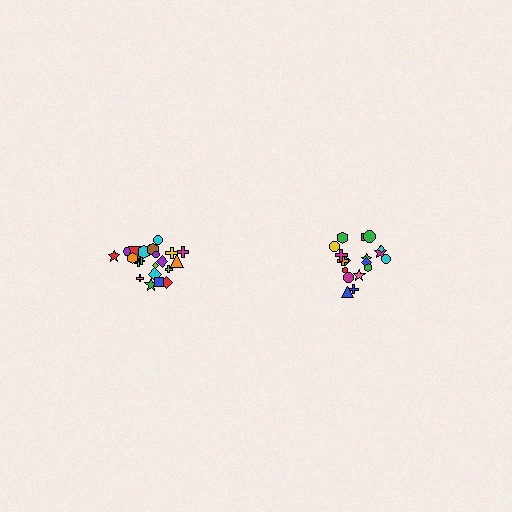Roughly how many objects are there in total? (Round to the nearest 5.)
Roughly 40 objects in total.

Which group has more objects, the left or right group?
The left group.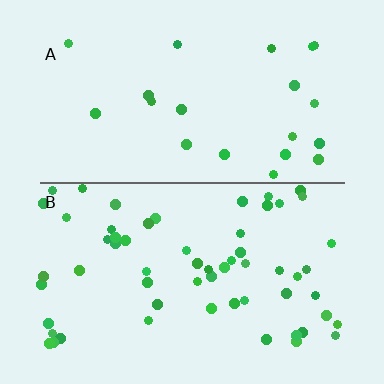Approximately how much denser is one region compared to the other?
Approximately 2.7× — region B over region A.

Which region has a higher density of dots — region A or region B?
B (the bottom).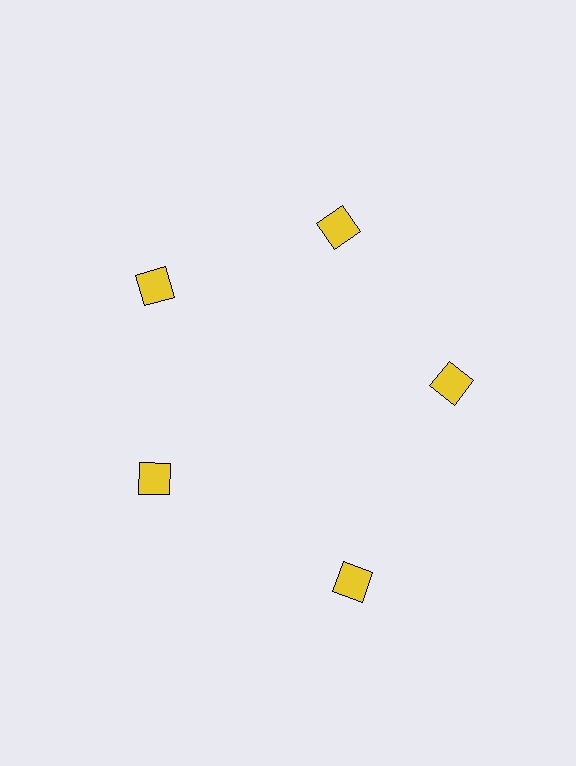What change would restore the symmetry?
The symmetry would be restored by moving it inward, back onto the ring so that all 5 squares sit at equal angles and equal distance from the center.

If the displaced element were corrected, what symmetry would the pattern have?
It would have 5-fold rotational symmetry — the pattern would map onto itself every 72 degrees.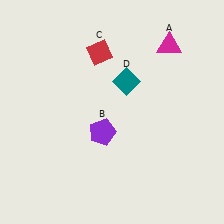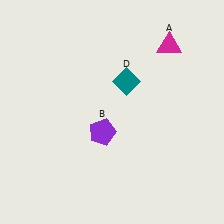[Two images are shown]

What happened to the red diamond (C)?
The red diamond (C) was removed in Image 2. It was in the top-left area of Image 1.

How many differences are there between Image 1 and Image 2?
There is 1 difference between the two images.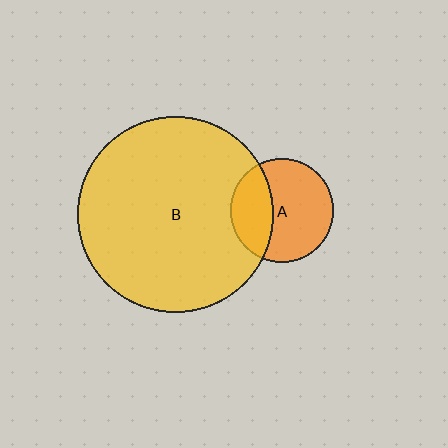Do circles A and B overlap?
Yes.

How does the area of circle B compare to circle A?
Approximately 3.6 times.